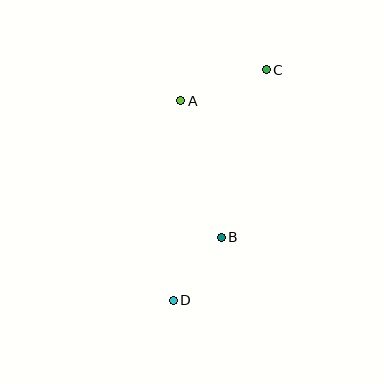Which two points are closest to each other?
Points B and D are closest to each other.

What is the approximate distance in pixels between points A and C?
The distance between A and C is approximately 91 pixels.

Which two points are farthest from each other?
Points C and D are farthest from each other.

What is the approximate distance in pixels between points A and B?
The distance between A and B is approximately 142 pixels.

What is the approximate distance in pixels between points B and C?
The distance between B and C is approximately 173 pixels.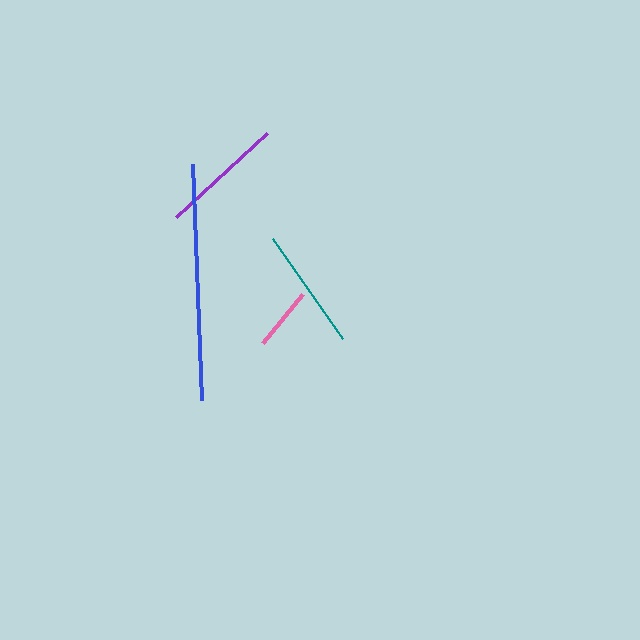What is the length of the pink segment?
The pink segment is approximately 63 pixels long.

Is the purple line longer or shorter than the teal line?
The purple line is longer than the teal line.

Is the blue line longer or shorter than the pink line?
The blue line is longer than the pink line.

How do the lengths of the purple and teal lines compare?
The purple and teal lines are approximately the same length.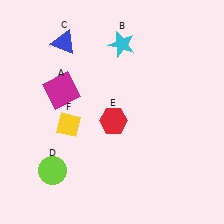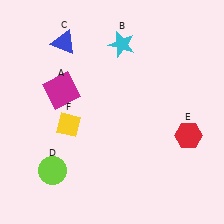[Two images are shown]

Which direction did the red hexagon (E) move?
The red hexagon (E) moved right.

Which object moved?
The red hexagon (E) moved right.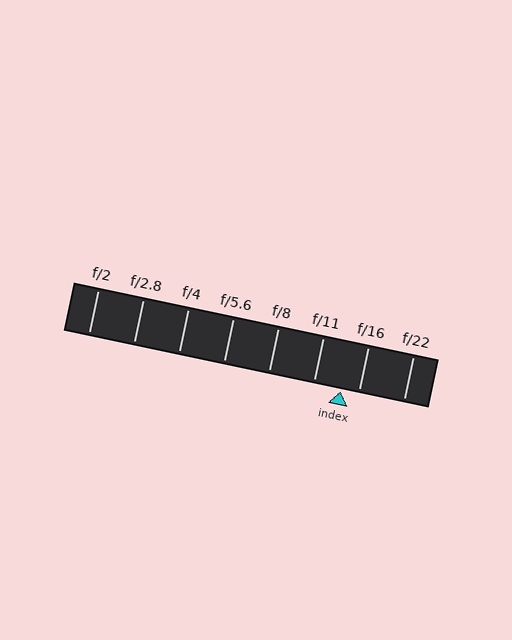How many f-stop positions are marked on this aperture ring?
There are 8 f-stop positions marked.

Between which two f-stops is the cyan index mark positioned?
The index mark is between f/11 and f/16.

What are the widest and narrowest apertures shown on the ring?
The widest aperture shown is f/2 and the narrowest is f/22.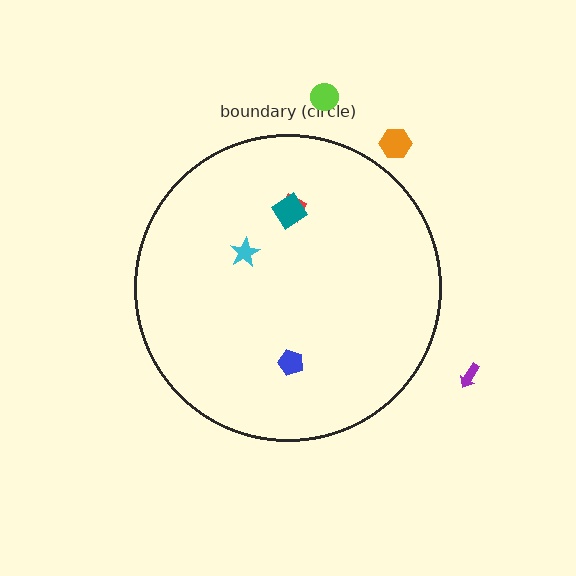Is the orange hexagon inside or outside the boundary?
Outside.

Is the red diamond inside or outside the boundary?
Inside.